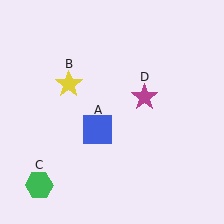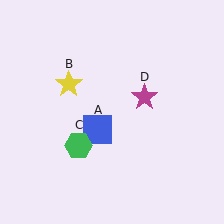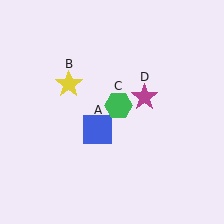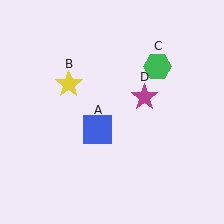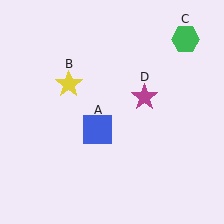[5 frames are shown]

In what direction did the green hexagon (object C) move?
The green hexagon (object C) moved up and to the right.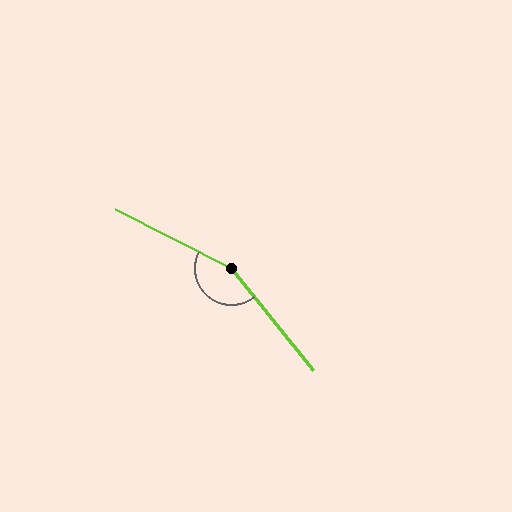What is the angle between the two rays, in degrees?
Approximately 156 degrees.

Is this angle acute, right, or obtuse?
It is obtuse.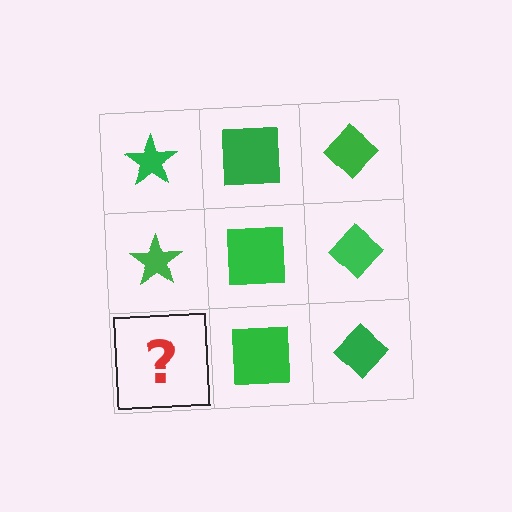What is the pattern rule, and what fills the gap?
The rule is that each column has a consistent shape. The gap should be filled with a green star.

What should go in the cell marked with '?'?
The missing cell should contain a green star.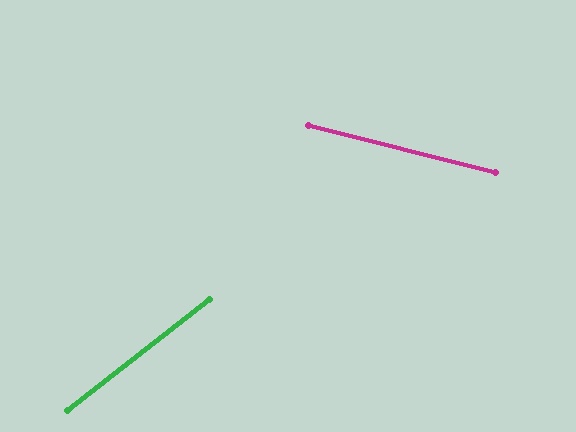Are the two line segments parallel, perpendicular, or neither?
Neither parallel nor perpendicular — they differ by about 52°.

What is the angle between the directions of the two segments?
Approximately 52 degrees.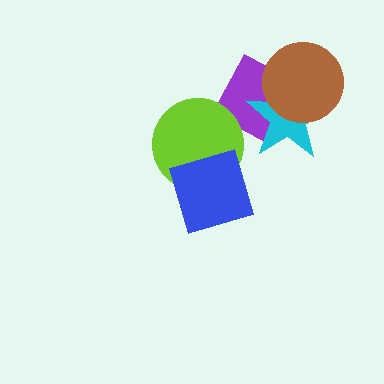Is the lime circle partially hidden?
Yes, it is partially covered by another shape.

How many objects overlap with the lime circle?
2 objects overlap with the lime circle.